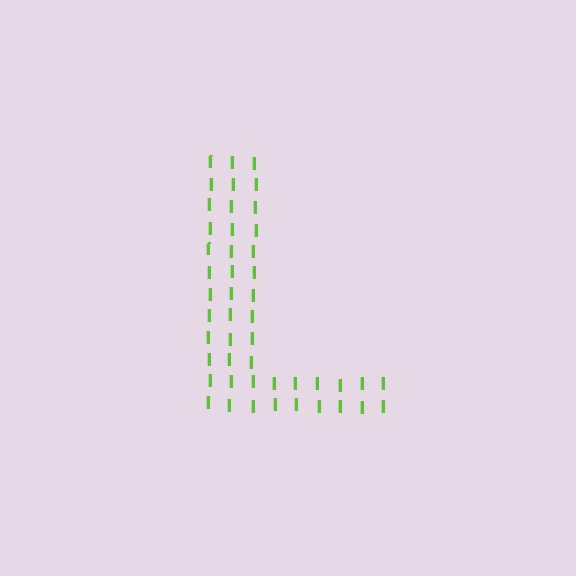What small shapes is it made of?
It is made of small letter I's.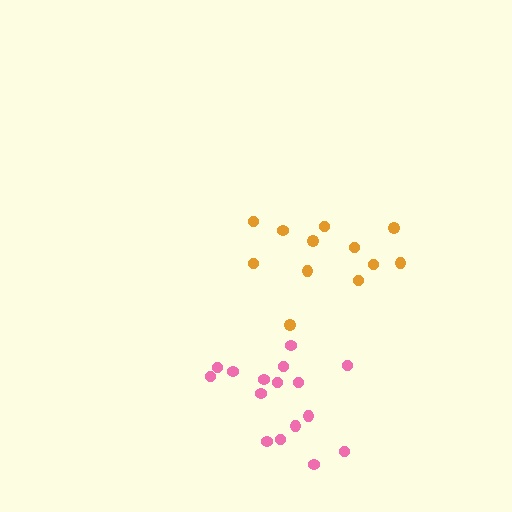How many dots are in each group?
Group 1: 16 dots, Group 2: 12 dots (28 total).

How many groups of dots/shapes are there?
There are 2 groups.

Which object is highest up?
The orange cluster is topmost.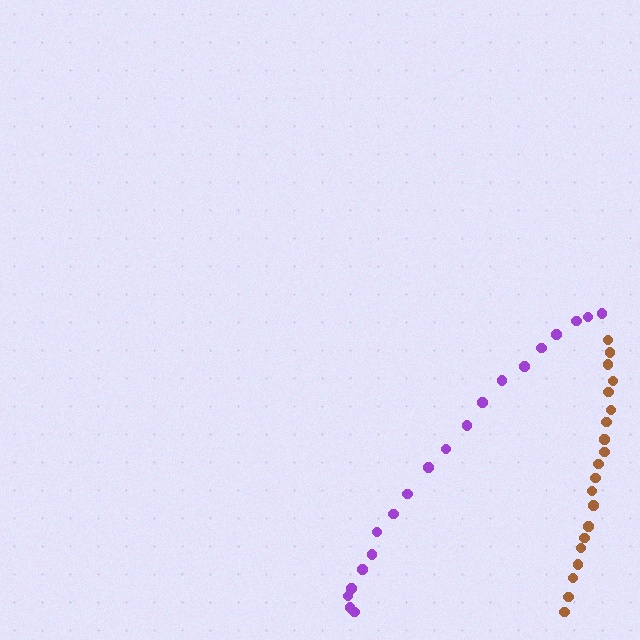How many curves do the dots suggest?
There are 2 distinct paths.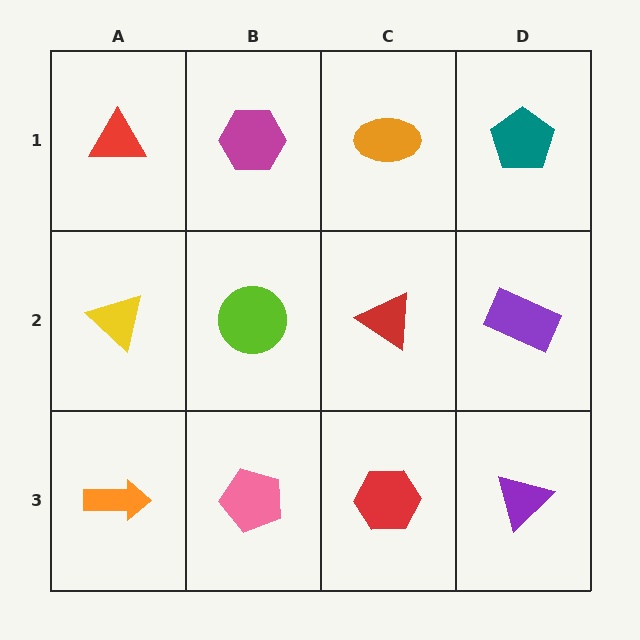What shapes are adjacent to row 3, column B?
A lime circle (row 2, column B), an orange arrow (row 3, column A), a red hexagon (row 3, column C).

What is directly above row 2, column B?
A magenta hexagon.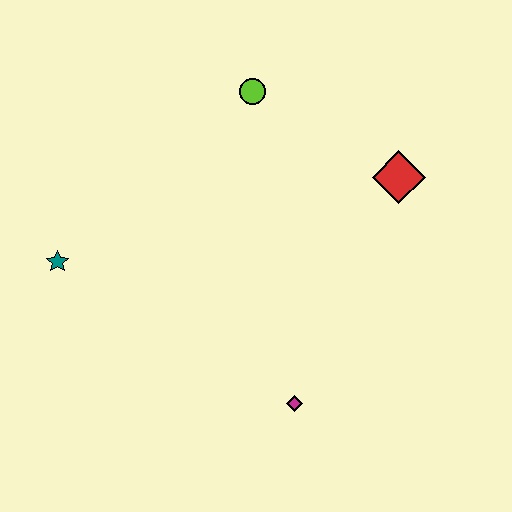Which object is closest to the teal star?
The lime circle is closest to the teal star.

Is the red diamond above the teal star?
Yes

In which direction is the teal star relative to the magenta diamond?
The teal star is to the left of the magenta diamond.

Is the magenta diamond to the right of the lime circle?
Yes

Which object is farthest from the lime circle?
The magenta diamond is farthest from the lime circle.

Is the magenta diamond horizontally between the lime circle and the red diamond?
Yes